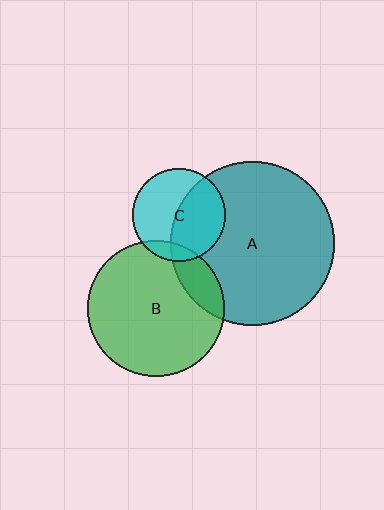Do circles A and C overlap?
Yes.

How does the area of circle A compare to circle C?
Approximately 3.1 times.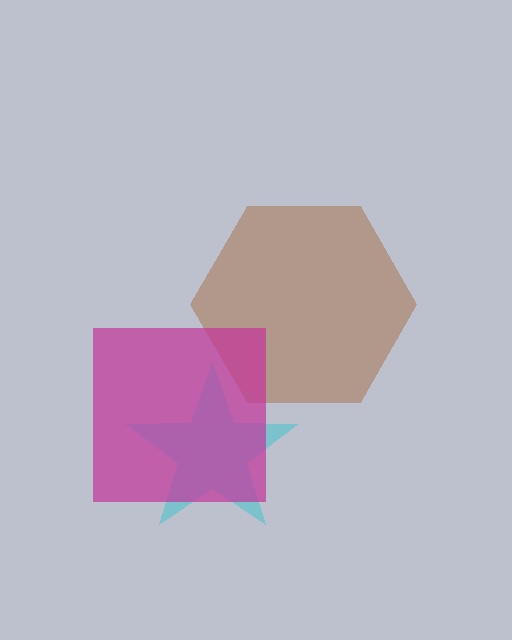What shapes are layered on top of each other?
The layered shapes are: a cyan star, a brown hexagon, a magenta square.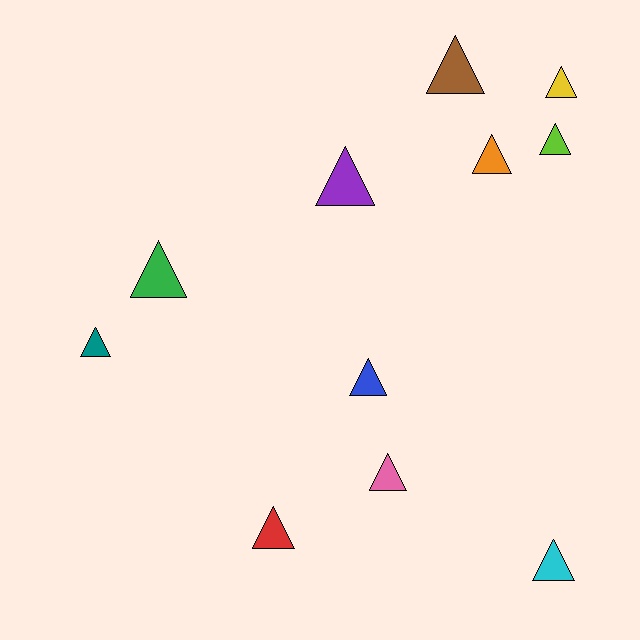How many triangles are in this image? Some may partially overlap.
There are 11 triangles.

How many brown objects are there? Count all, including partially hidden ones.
There is 1 brown object.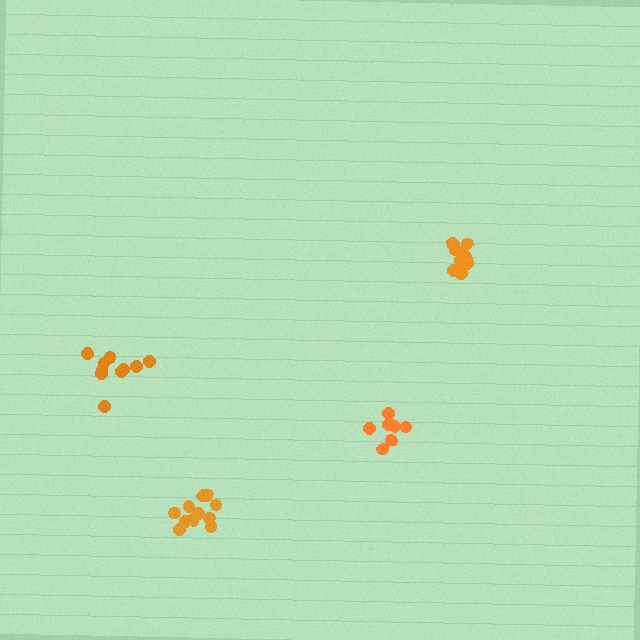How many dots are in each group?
Group 1: 7 dots, Group 2: 11 dots, Group 3: 10 dots, Group 4: 11 dots (39 total).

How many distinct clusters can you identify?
There are 4 distinct clusters.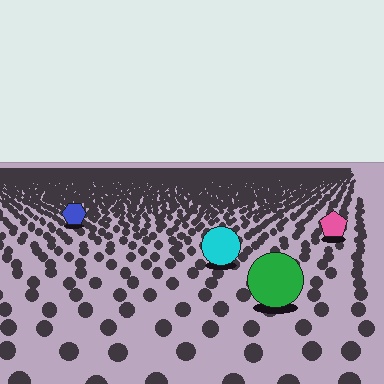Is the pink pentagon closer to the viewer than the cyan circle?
No. The cyan circle is closer — you can tell from the texture gradient: the ground texture is coarser near it.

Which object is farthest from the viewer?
The blue hexagon is farthest from the viewer. It appears smaller and the ground texture around it is denser.